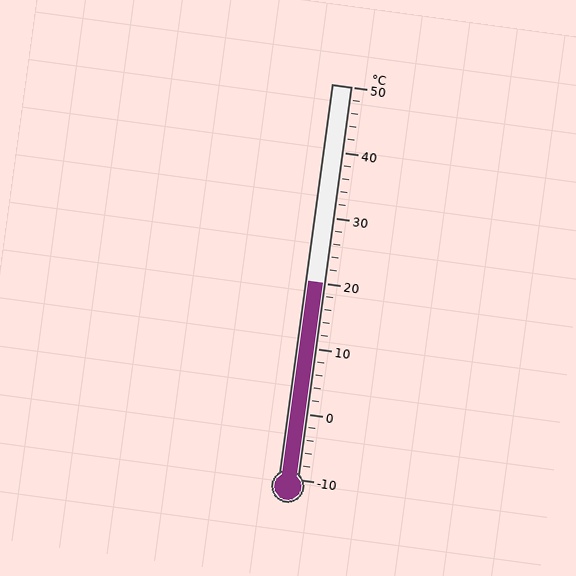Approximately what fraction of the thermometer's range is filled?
The thermometer is filled to approximately 50% of its range.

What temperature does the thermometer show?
The thermometer shows approximately 20°C.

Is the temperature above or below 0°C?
The temperature is above 0°C.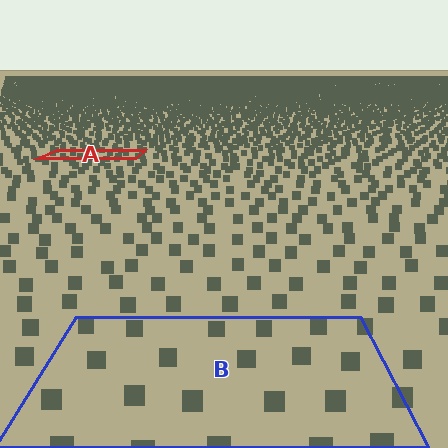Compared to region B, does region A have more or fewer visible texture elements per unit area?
Region A has more texture elements per unit area — they are packed more densely because it is farther away.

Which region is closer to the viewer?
Region B is closer. The texture elements there are larger and more spread out.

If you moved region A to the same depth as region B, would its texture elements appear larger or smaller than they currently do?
They would appear larger. At a closer depth, the same texture elements are projected at a bigger on-screen size.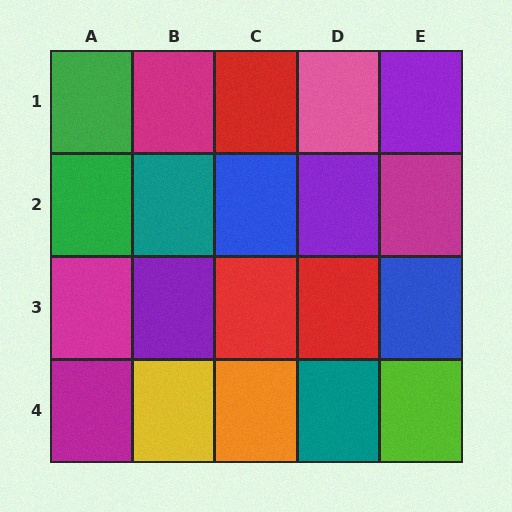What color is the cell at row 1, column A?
Green.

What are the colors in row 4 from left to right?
Magenta, yellow, orange, teal, lime.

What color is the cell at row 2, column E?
Magenta.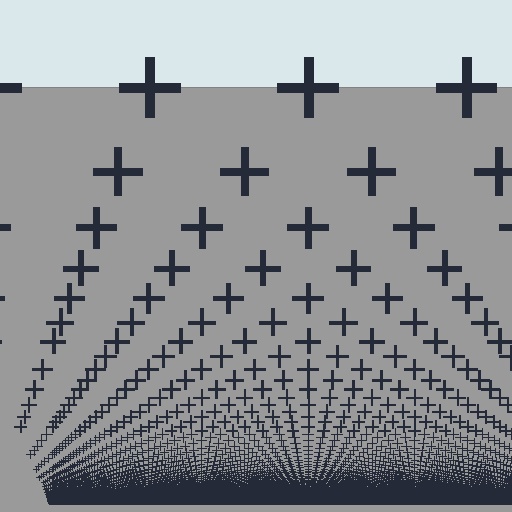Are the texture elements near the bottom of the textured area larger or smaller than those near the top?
Smaller. The gradient is inverted — elements near the bottom are smaller and denser.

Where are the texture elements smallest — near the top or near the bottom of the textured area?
Near the bottom.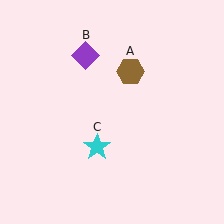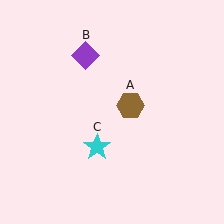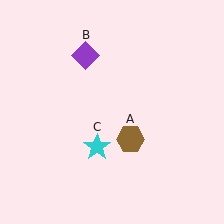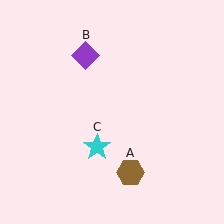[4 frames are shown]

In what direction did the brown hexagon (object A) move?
The brown hexagon (object A) moved down.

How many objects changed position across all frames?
1 object changed position: brown hexagon (object A).